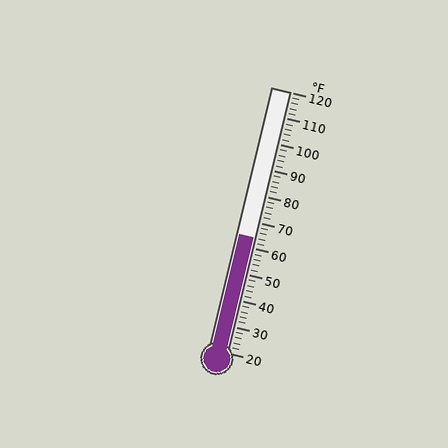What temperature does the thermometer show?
The thermometer shows approximately 64°F.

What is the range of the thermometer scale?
The thermometer scale ranges from 20°F to 120°F.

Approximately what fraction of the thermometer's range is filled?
The thermometer is filled to approximately 45% of its range.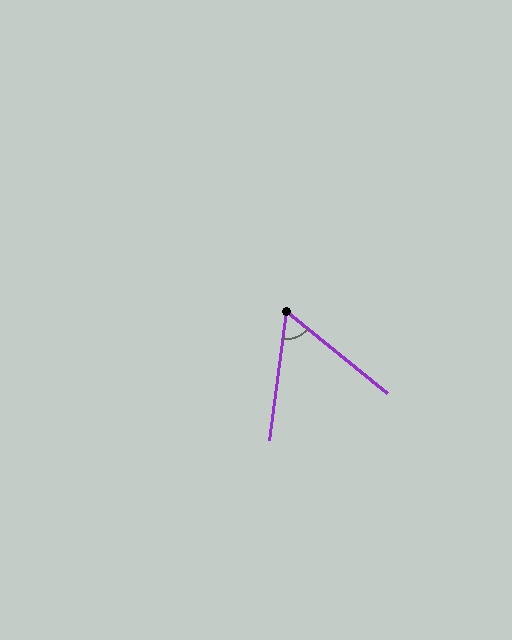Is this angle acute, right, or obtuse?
It is acute.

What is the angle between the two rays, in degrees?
Approximately 59 degrees.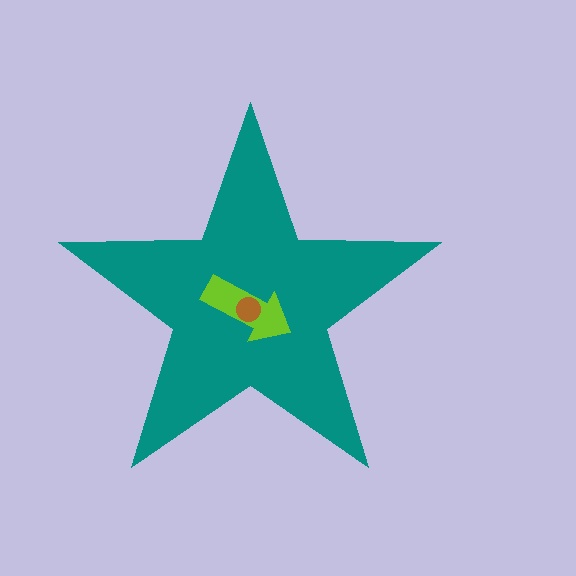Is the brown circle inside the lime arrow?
Yes.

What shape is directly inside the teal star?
The lime arrow.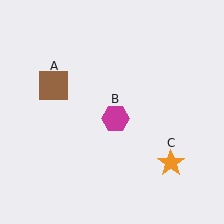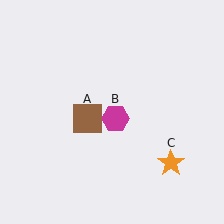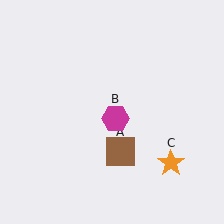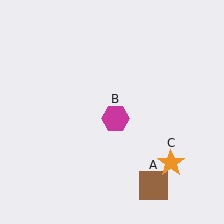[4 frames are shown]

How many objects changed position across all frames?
1 object changed position: brown square (object A).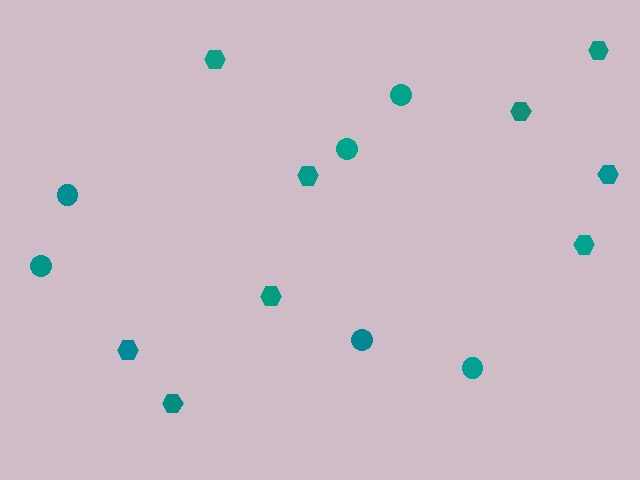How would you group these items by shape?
There are 2 groups: one group of hexagons (9) and one group of circles (6).